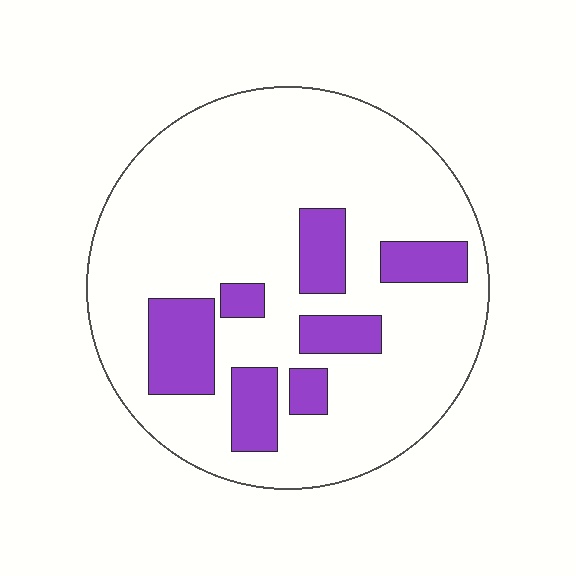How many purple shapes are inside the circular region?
7.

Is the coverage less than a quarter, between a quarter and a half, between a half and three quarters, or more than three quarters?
Less than a quarter.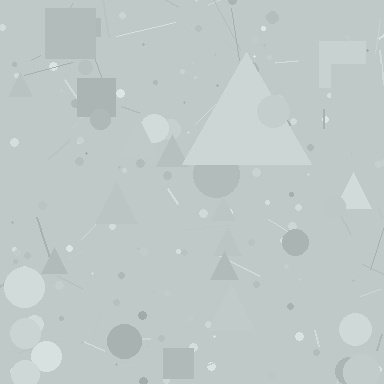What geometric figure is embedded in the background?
A triangle is embedded in the background.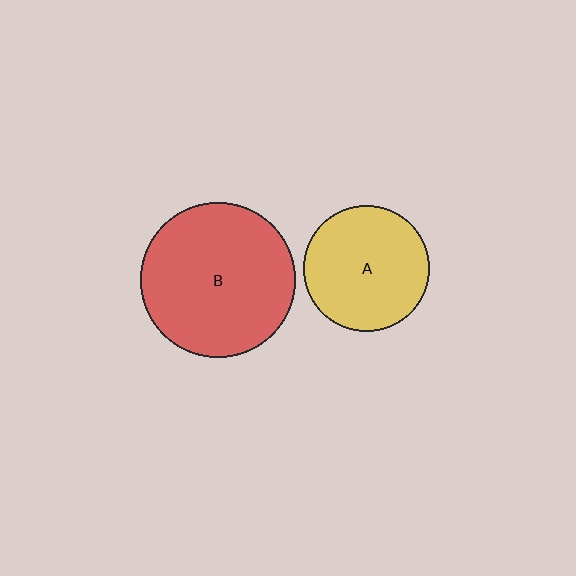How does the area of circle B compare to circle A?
Approximately 1.5 times.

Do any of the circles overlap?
No, none of the circles overlap.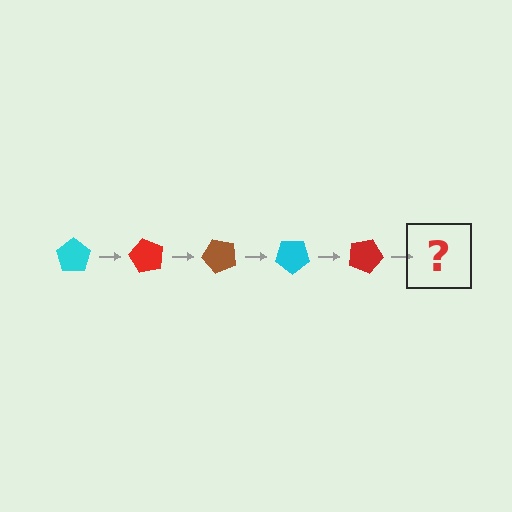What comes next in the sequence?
The next element should be a brown pentagon, rotated 300 degrees from the start.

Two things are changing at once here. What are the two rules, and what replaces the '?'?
The two rules are that it rotates 60 degrees each step and the color cycles through cyan, red, and brown. The '?' should be a brown pentagon, rotated 300 degrees from the start.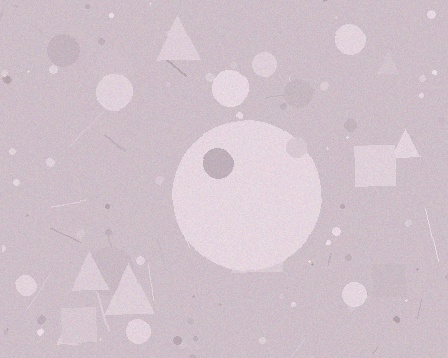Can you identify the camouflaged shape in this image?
The camouflaged shape is a circle.